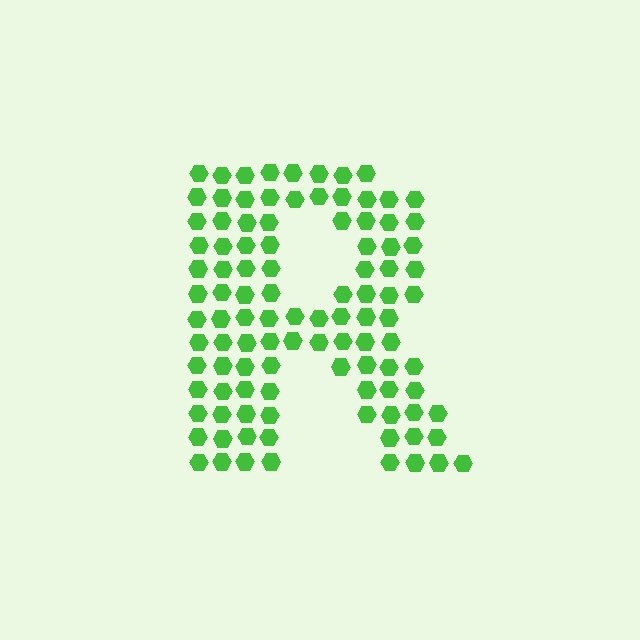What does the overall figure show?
The overall figure shows the letter R.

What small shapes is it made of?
It is made of small hexagons.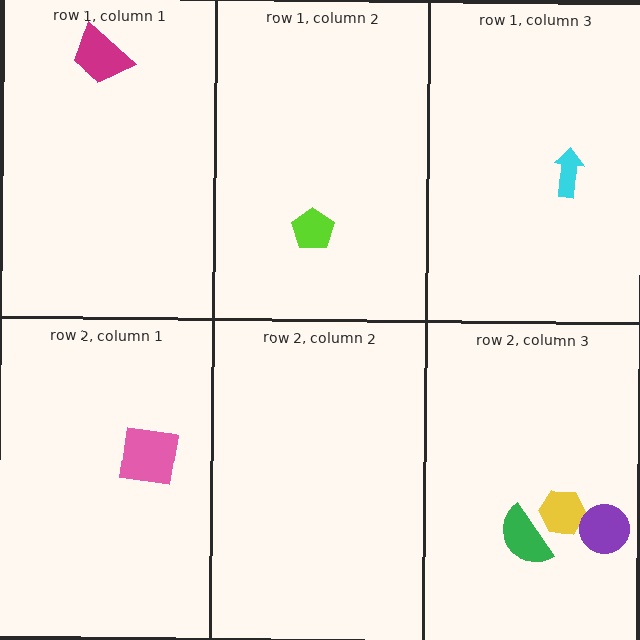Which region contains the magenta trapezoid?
The row 1, column 1 region.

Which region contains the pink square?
The row 2, column 1 region.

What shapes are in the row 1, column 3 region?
The cyan arrow.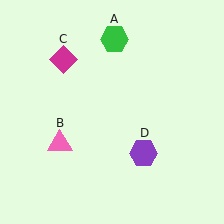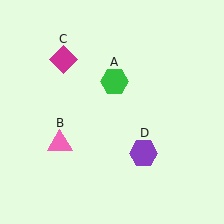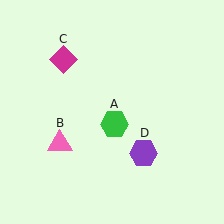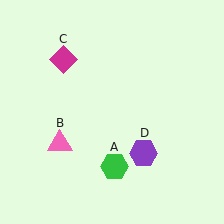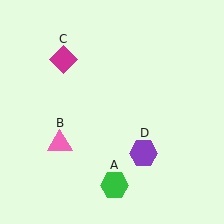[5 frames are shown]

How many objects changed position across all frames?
1 object changed position: green hexagon (object A).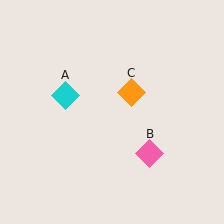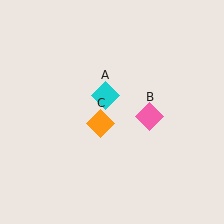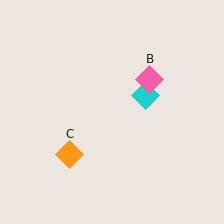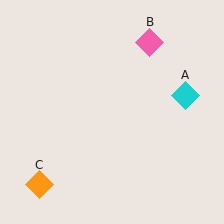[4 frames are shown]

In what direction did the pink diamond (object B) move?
The pink diamond (object B) moved up.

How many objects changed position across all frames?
3 objects changed position: cyan diamond (object A), pink diamond (object B), orange diamond (object C).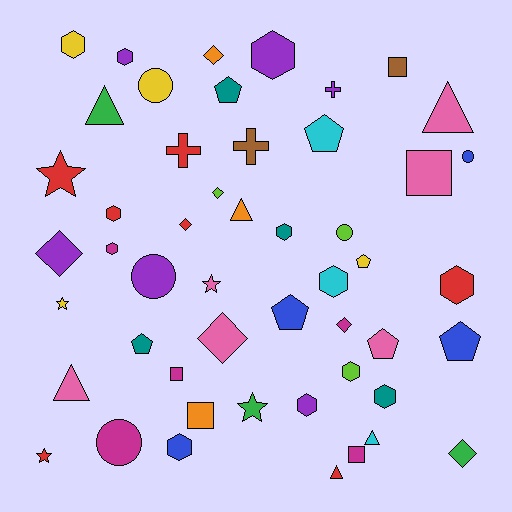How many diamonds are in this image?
There are 7 diamonds.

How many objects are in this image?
There are 50 objects.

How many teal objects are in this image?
There are 4 teal objects.